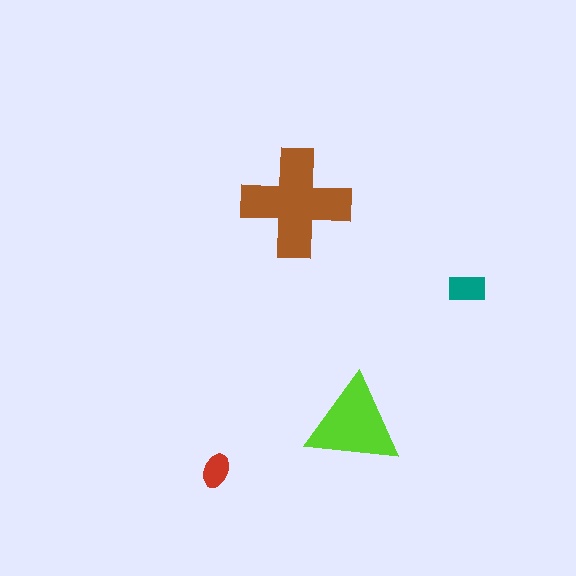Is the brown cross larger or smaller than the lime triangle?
Larger.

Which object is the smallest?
The red ellipse.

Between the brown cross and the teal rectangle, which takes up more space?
The brown cross.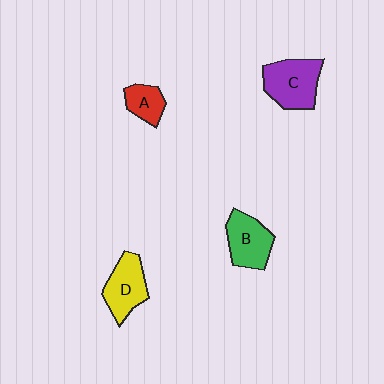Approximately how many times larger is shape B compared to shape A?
Approximately 1.7 times.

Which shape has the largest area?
Shape C (purple).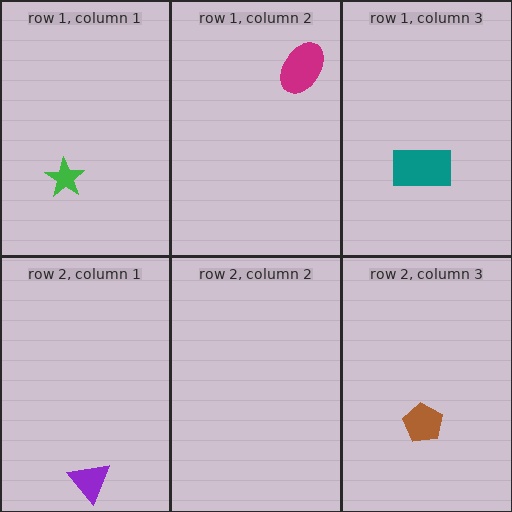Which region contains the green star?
The row 1, column 1 region.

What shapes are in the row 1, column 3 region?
The teal rectangle.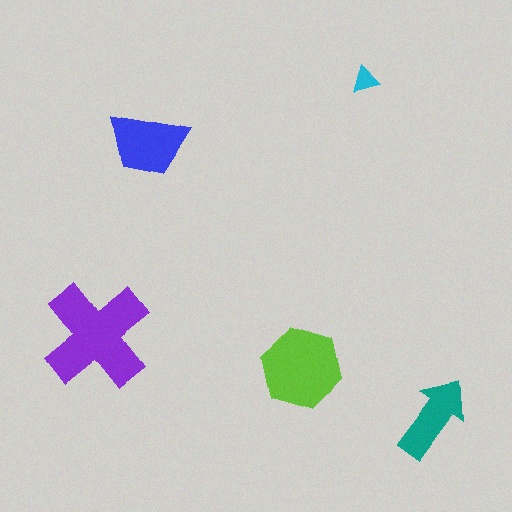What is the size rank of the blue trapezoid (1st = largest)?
3rd.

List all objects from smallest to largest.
The cyan triangle, the teal arrow, the blue trapezoid, the lime hexagon, the purple cross.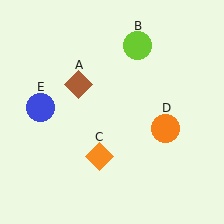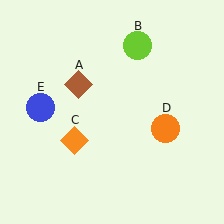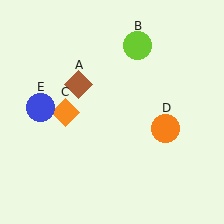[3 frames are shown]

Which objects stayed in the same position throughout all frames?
Brown diamond (object A) and lime circle (object B) and orange circle (object D) and blue circle (object E) remained stationary.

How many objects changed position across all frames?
1 object changed position: orange diamond (object C).